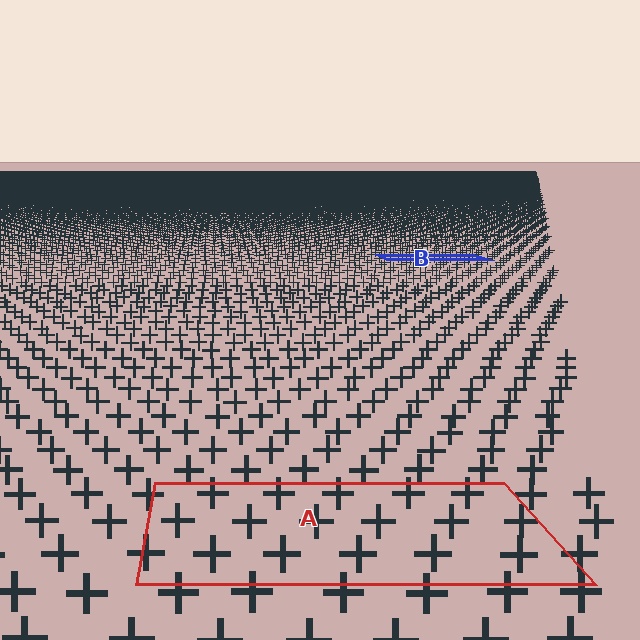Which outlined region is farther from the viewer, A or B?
Region B is farther from the viewer — the texture elements inside it appear smaller and more densely packed.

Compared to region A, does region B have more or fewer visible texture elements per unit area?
Region B has more texture elements per unit area — they are packed more densely because it is farther away.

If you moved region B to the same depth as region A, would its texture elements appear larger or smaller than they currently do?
They would appear larger. At a closer depth, the same texture elements are projected at a bigger on-screen size.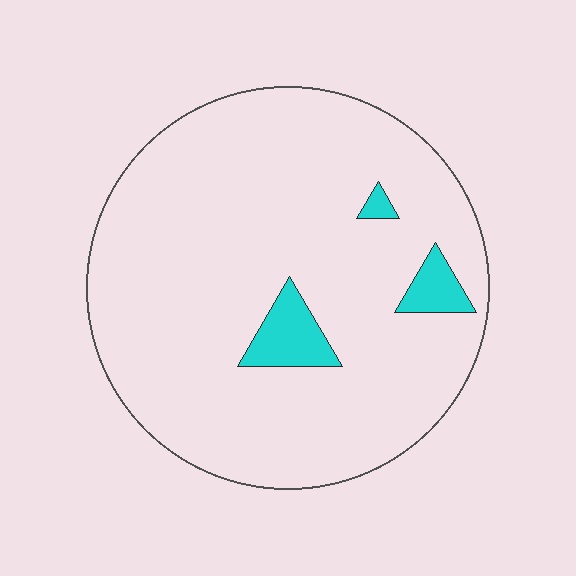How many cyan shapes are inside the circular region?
3.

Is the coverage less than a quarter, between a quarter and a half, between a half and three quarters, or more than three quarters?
Less than a quarter.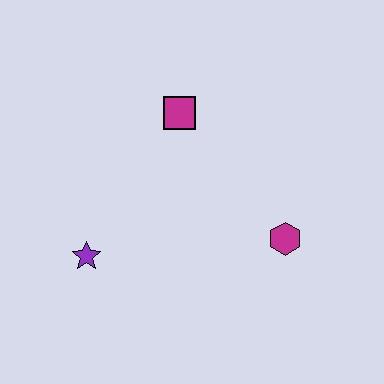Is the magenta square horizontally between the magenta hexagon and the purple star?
Yes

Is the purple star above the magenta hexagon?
No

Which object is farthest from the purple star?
The magenta hexagon is farthest from the purple star.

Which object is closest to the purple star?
The magenta square is closest to the purple star.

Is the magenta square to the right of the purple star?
Yes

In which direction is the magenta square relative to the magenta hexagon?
The magenta square is above the magenta hexagon.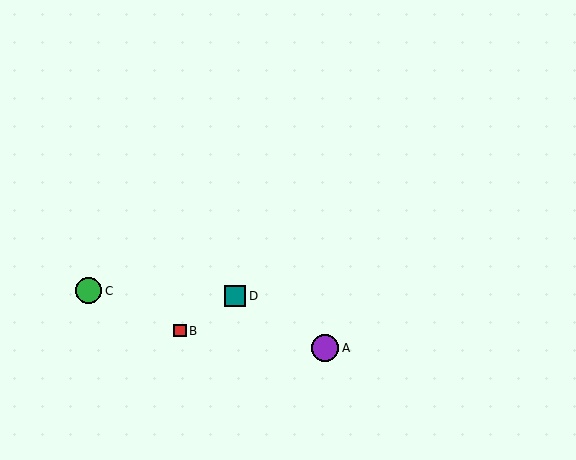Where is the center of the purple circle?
The center of the purple circle is at (325, 348).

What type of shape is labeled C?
Shape C is a green circle.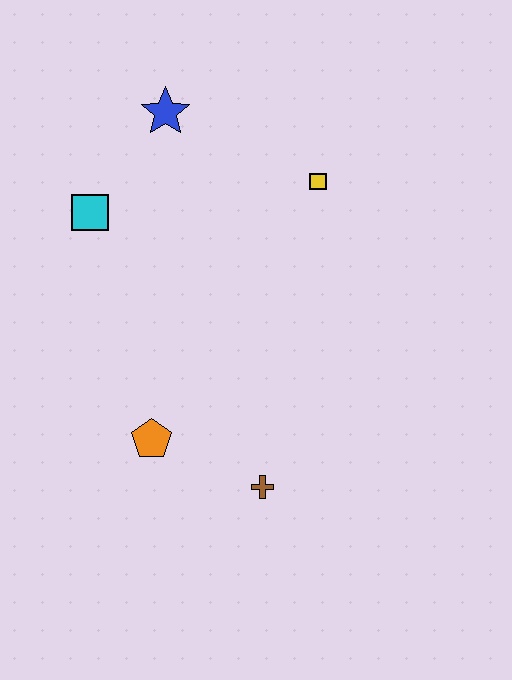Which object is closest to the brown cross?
The orange pentagon is closest to the brown cross.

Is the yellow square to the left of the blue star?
No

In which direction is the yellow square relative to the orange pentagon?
The yellow square is above the orange pentagon.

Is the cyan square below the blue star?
Yes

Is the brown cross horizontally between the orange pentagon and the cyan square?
No